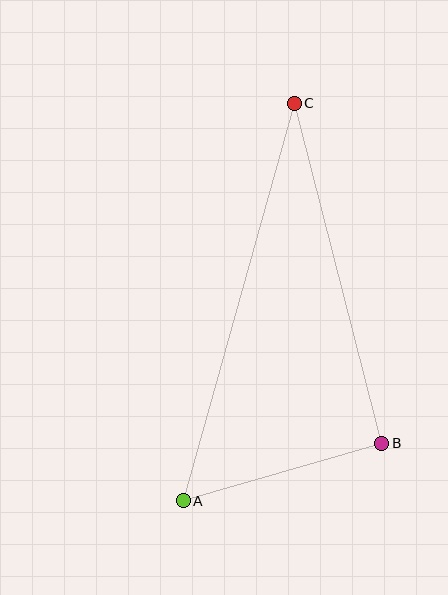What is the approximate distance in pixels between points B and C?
The distance between B and C is approximately 351 pixels.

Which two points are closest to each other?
Points A and B are closest to each other.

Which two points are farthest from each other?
Points A and C are farthest from each other.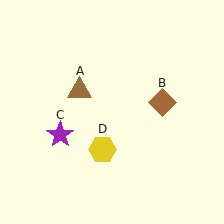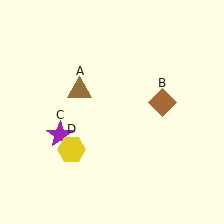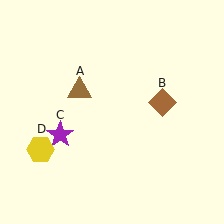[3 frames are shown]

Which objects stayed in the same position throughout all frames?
Brown triangle (object A) and brown diamond (object B) and purple star (object C) remained stationary.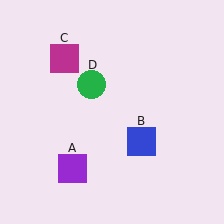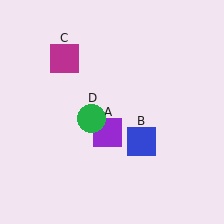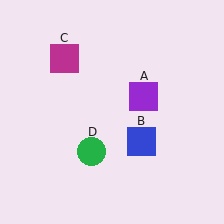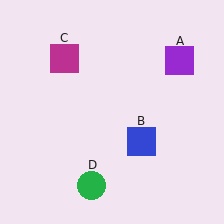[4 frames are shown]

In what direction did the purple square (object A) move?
The purple square (object A) moved up and to the right.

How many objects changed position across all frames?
2 objects changed position: purple square (object A), green circle (object D).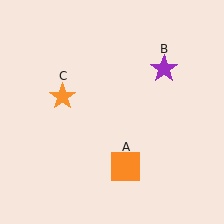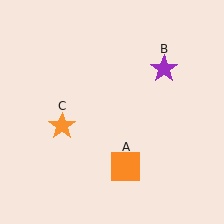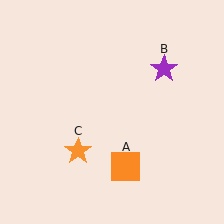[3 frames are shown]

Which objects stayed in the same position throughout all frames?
Orange square (object A) and purple star (object B) remained stationary.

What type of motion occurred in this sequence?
The orange star (object C) rotated counterclockwise around the center of the scene.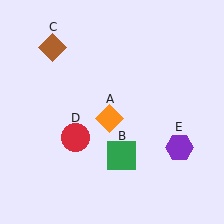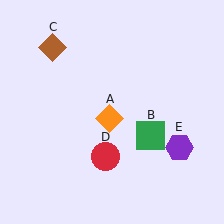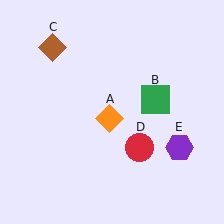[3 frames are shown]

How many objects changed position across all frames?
2 objects changed position: green square (object B), red circle (object D).